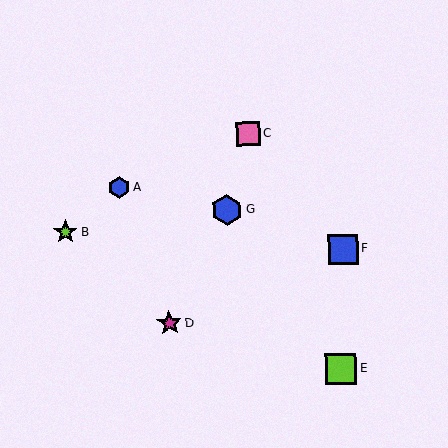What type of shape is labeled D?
Shape D is a magenta star.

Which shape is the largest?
The lime square (labeled E) is the largest.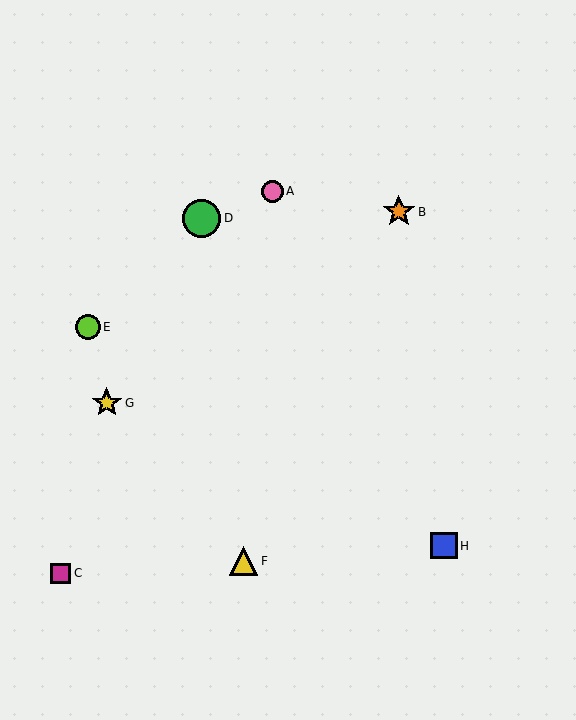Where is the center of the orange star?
The center of the orange star is at (399, 212).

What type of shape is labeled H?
Shape H is a blue square.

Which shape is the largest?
The green circle (labeled D) is the largest.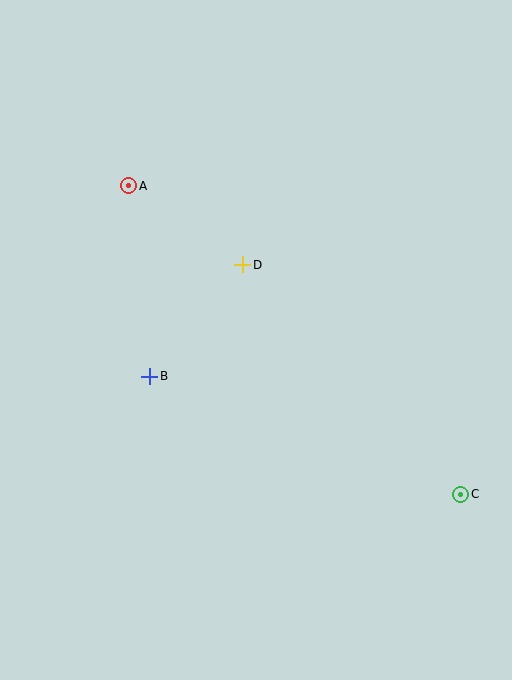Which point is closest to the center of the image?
Point D at (243, 265) is closest to the center.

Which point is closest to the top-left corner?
Point A is closest to the top-left corner.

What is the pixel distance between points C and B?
The distance between C and B is 333 pixels.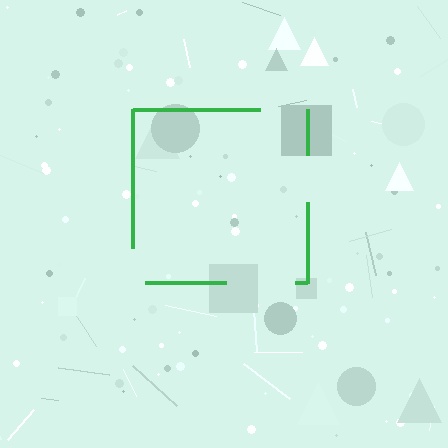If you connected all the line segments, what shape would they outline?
They would outline a square.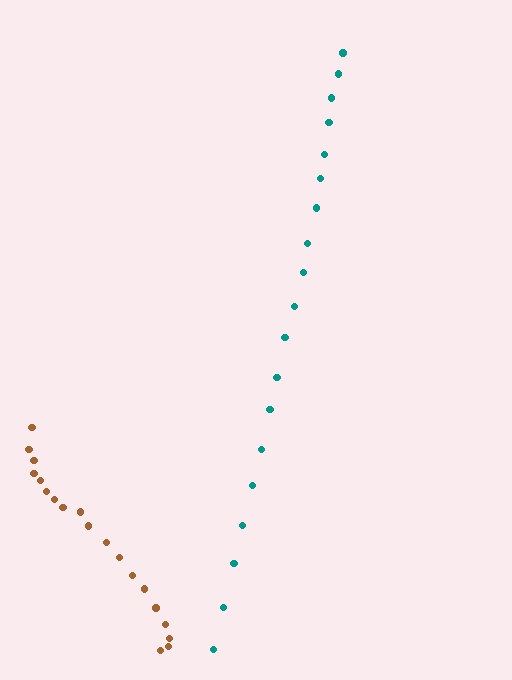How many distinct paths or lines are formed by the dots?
There are 2 distinct paths.